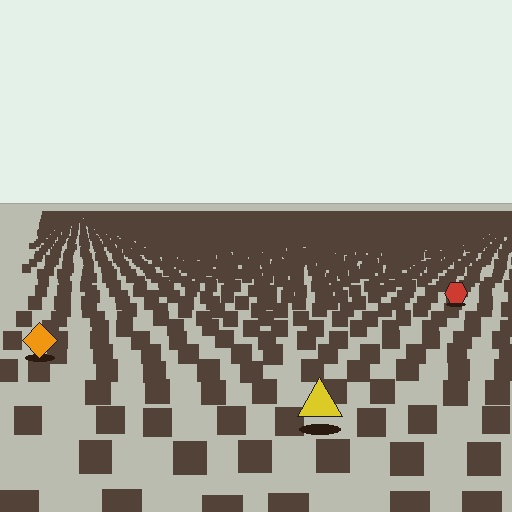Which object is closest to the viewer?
The yellow triangle is closest. The texture marks near it are larger and more spread out.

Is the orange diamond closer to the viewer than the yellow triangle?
No. The yellow triangle is closer — you can tell from the texture gradient: the ground texture is coarser near it.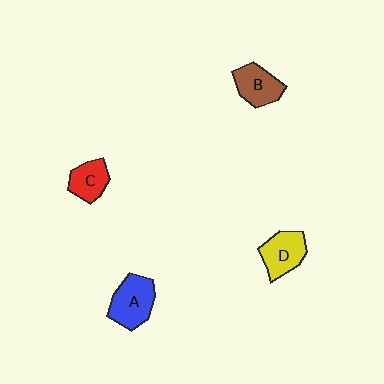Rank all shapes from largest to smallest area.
From largest to smallest: A (blue), D (yellow), B (brown), C (red).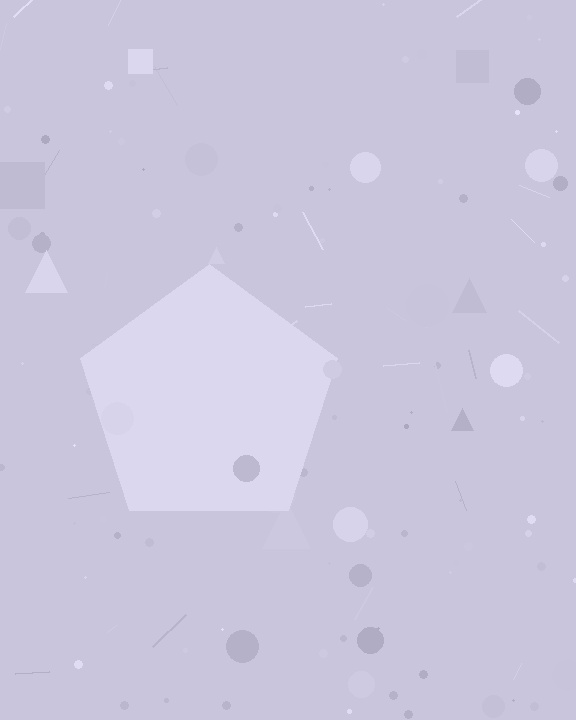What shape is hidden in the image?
A pentagon is hidden in the image.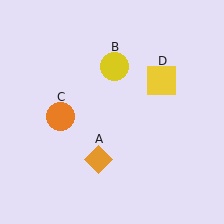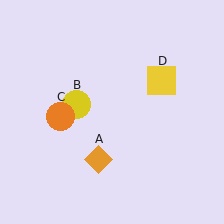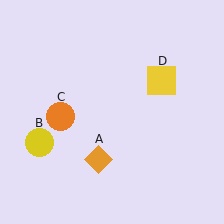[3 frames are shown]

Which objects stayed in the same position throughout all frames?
Orange diamond (object A) and orange circle (object C) and yellow square (object D) remained stationary.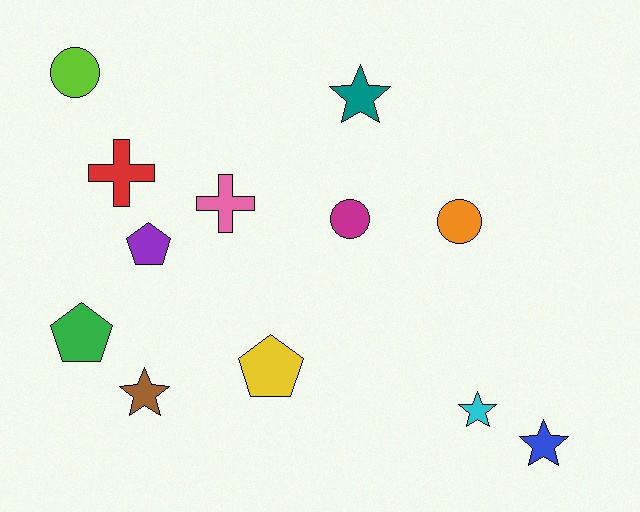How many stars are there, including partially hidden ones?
There are 4 stars.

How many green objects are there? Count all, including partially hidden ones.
There is 1 green object.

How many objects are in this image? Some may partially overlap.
There are 12 objects.